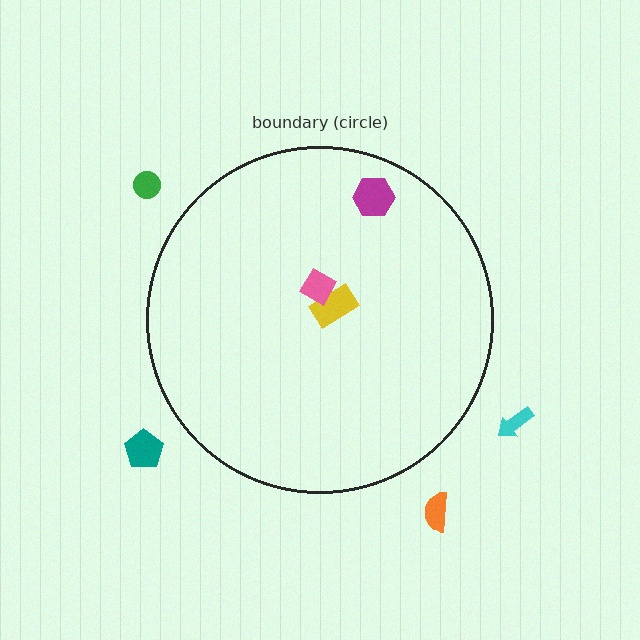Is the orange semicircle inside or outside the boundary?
Outside.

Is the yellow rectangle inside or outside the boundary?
Inside.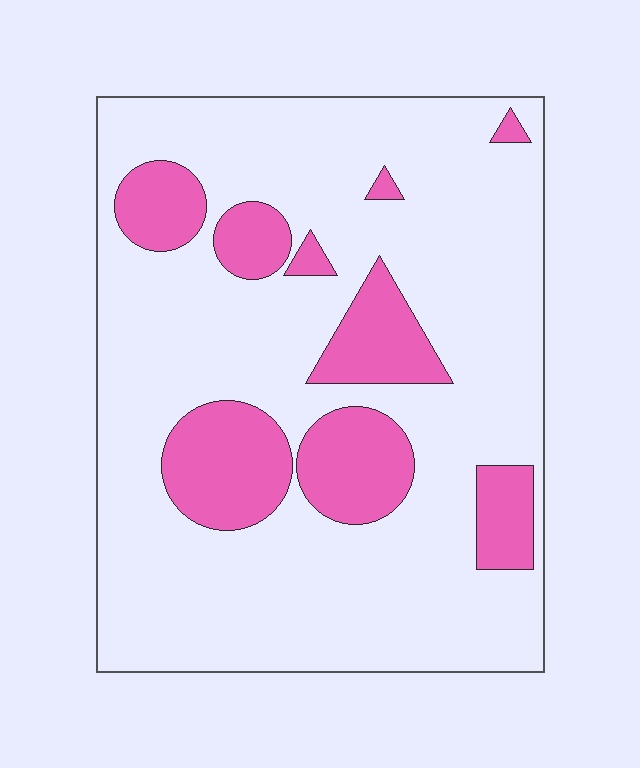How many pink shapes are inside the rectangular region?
9.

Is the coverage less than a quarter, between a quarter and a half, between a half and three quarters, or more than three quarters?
Less than a quarter.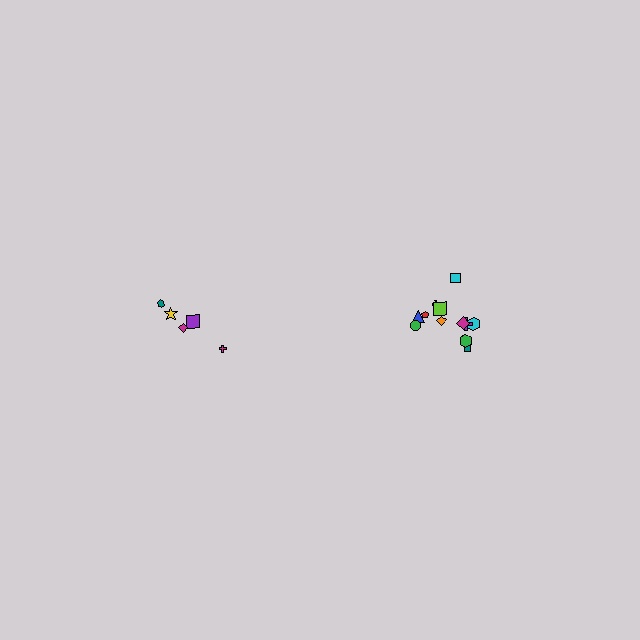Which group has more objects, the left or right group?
The right group.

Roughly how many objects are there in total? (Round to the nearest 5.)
Roughly 15 objects in total.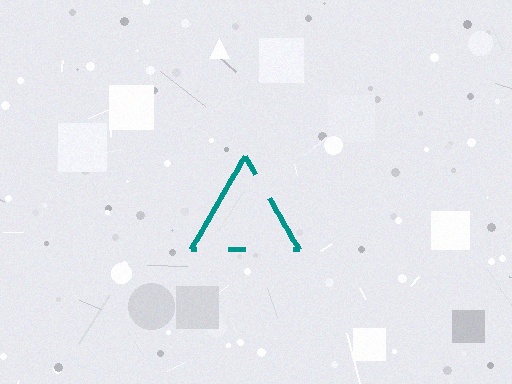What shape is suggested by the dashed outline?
The dashed outline suggests a triangle.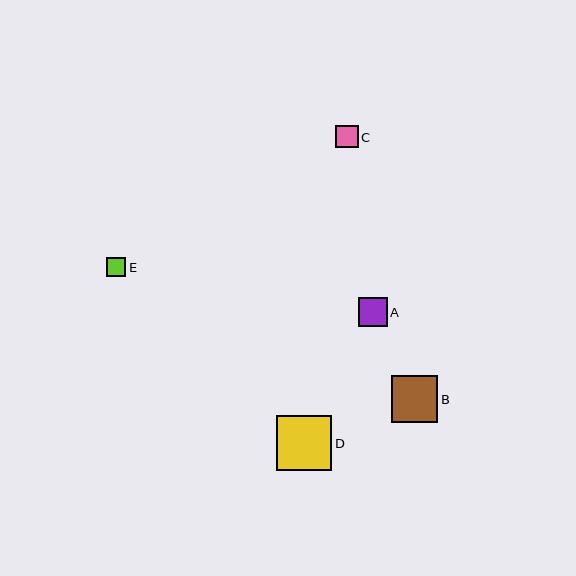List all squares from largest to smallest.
From largest to smallest: D, B, A, C, E.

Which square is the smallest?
Square E is the smallest with a size of approximately 19 pixels.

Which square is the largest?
Square D is the largest with a size of approximately 55 pixels.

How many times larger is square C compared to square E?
Square C is approximately 1.2 times the size of square E.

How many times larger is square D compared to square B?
Square D is approximately 1.2 times the size of square B.